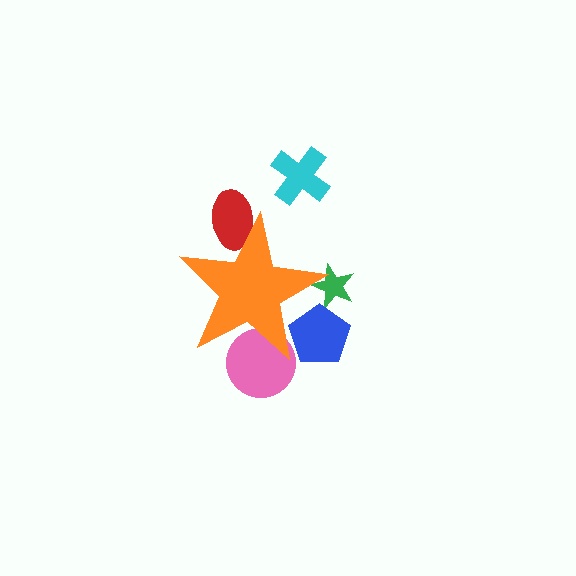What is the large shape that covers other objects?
An orange star.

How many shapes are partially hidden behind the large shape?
4 shapes are partially hidden.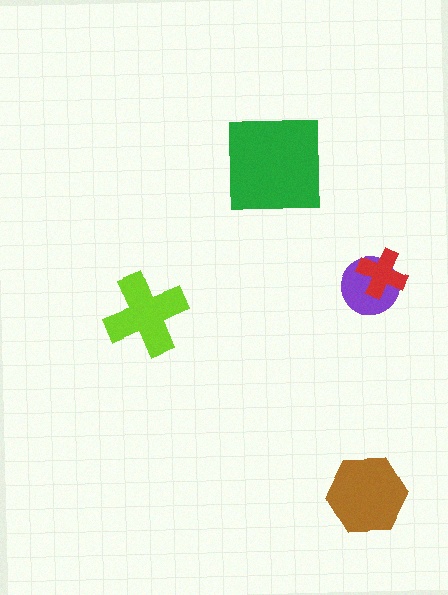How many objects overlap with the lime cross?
0 objects overlap with the lime cross.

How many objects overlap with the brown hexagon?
0 objects overlap with the brown hexagon.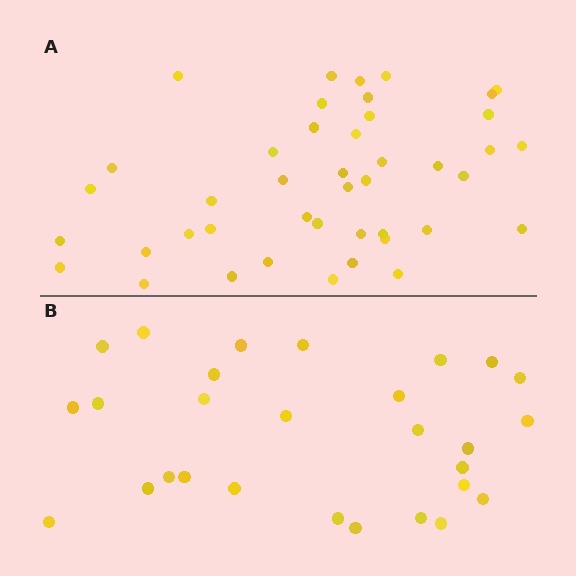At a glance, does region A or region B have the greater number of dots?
Region A (the top region) has more dots.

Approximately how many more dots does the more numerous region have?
Region A has approximately 15 more dots than region B.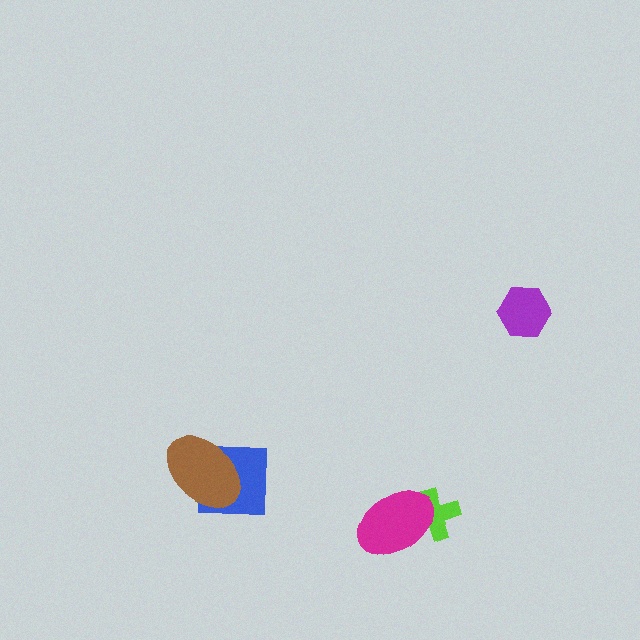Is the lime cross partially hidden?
Yes, it is partially covered by another shape.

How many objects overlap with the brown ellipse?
1 object overlaps with the brown ellipse.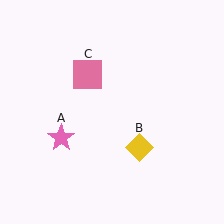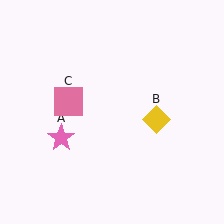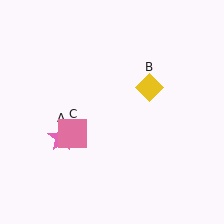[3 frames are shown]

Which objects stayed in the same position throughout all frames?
Pink star (object A) remained stationary.